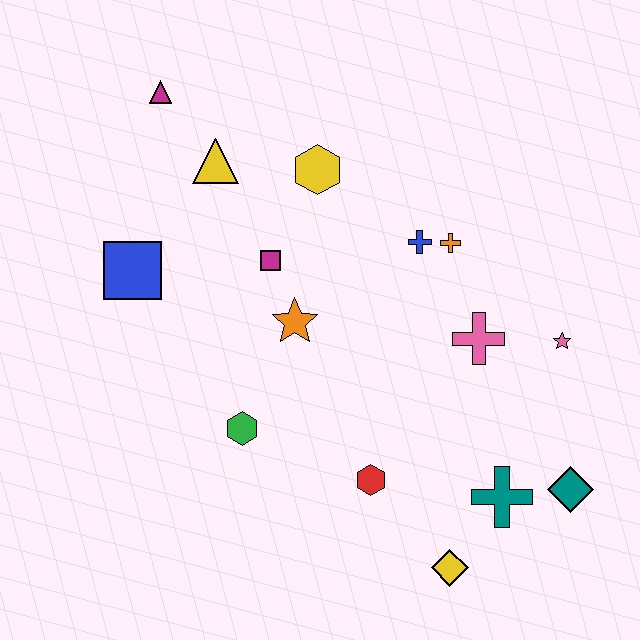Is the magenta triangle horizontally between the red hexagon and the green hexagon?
No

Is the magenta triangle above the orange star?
Yes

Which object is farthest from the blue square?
The teal diamond is farthest from the blue square.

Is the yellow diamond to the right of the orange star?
Yes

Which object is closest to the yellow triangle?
The magenta triangle is closest to the yellow triangle.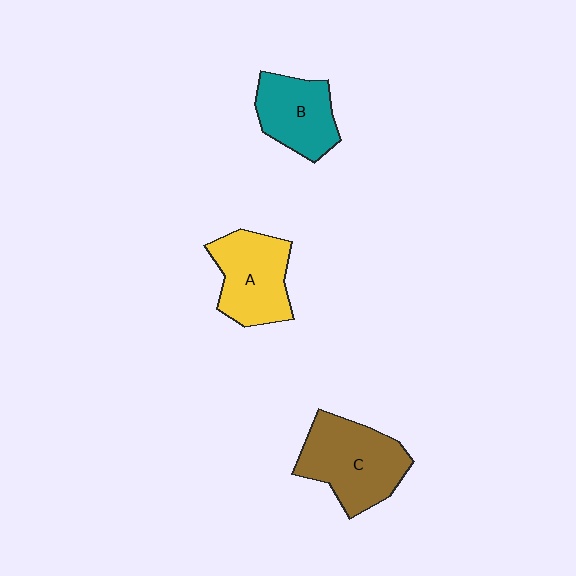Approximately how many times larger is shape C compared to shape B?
Approximately 1.4 times.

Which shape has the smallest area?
Shape B (teal).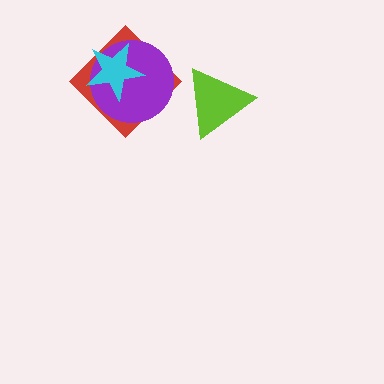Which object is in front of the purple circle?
The cyan star is in front of the purple circle.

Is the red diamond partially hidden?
Yes, it is partially covered by another shape.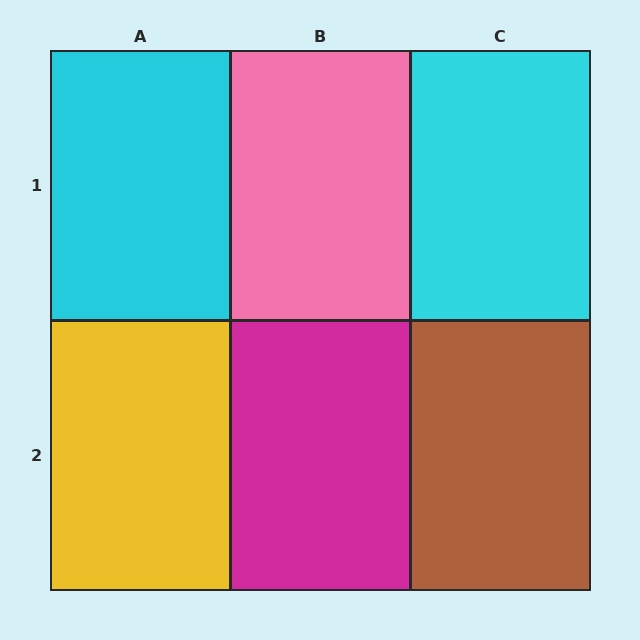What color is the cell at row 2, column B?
Magenta.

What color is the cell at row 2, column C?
Brown.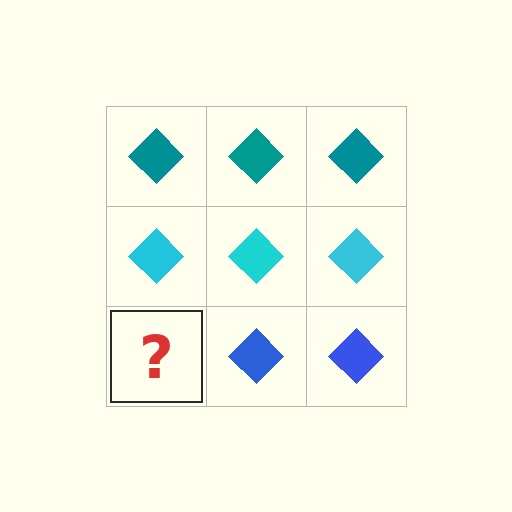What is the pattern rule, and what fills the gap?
The rule is that each row has a consistent color. The gap should be filled with a blue diamond.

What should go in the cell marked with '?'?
The missing cell should contain a blue diamond.